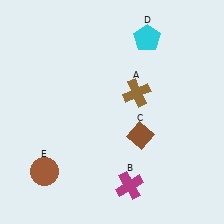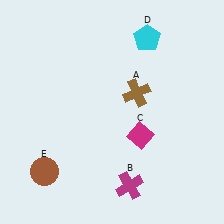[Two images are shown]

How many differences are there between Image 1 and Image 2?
There is 1 difference between the two images.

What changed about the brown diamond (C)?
In Image 1, C is brown. In Image 2, it changed to magenta.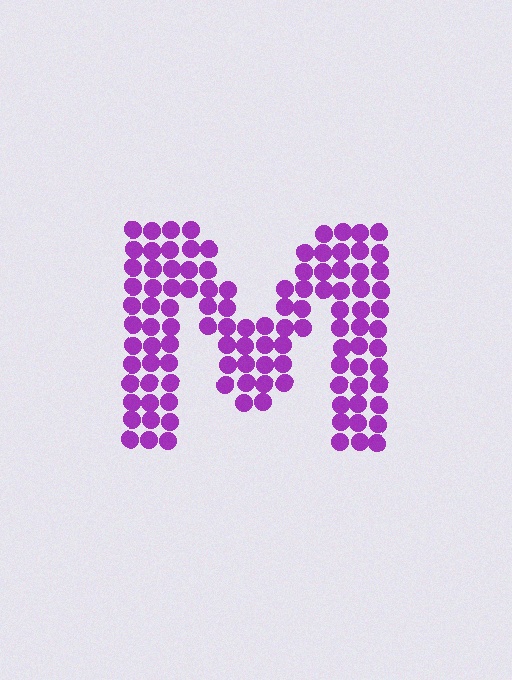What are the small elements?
The small elements are circles.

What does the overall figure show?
The overall figure shows the letter M.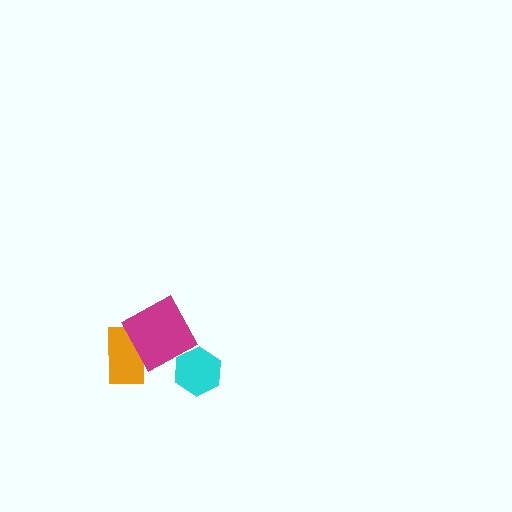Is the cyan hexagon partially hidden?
No, no other shape covers it.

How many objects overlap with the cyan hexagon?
1 object overlaps with the cyan hexagon.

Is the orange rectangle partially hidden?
Yes, it is partially covered by another shape.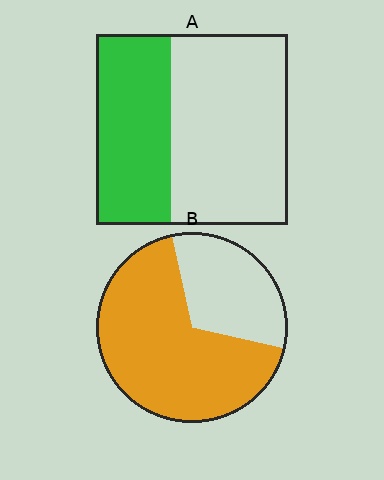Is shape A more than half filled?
No.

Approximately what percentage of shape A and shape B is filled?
A is approximately 40% and B is approximately 70%.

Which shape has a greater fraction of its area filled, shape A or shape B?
Shape B.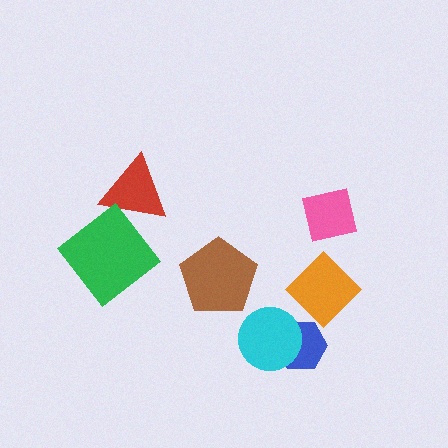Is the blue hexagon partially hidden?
Yes, it is partially covered by another shape.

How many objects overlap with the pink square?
0 objects overlap with the pink square.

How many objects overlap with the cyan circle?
1 object overlaps with the cyan circle.